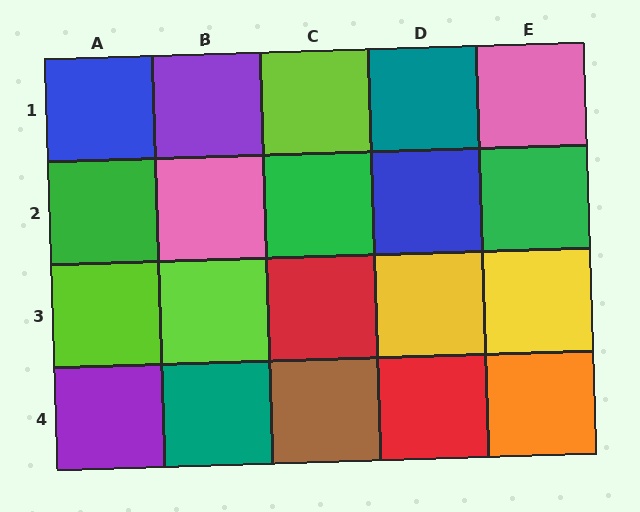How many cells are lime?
3 cells are lime.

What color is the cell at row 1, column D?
Teal.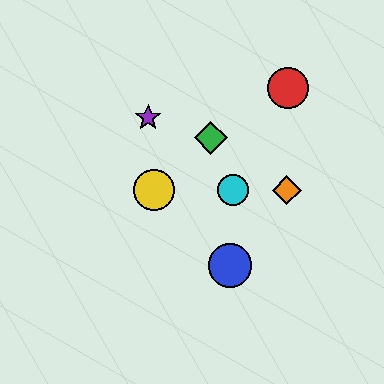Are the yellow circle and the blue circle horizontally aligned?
No, the yellow circle is at y≈190 and the blue circle is at y≈266.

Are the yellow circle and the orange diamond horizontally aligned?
Yes, both are at y≈190.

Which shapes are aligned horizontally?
The yellow circle, the orange diamond, the cyan circle are aligned horizontally.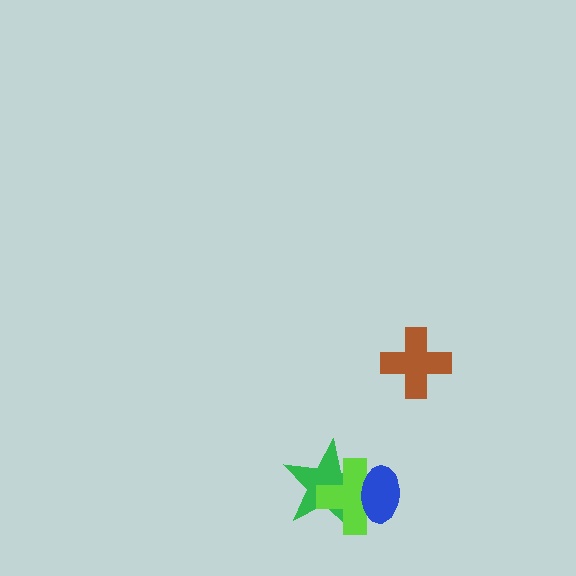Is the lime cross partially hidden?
Yes, it is partially covered by another shape.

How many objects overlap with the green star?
2 objects overlap with the green star.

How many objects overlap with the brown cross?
0 objects overlap with the brown cross.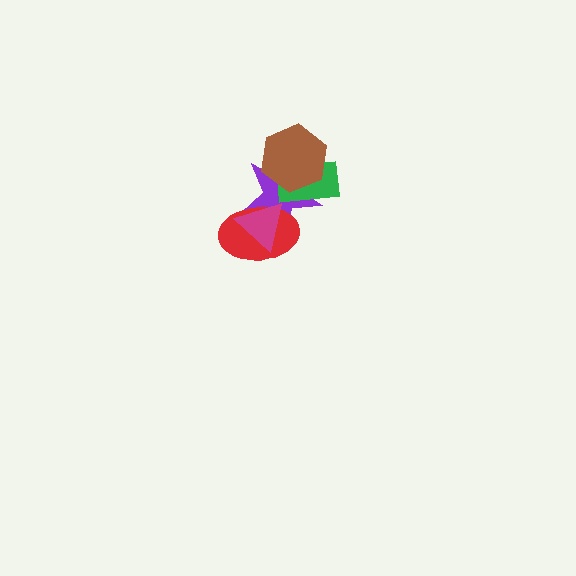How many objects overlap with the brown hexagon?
2 objects overlap with the brown hexagon.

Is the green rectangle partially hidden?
Yes, it is partially covered by another shape.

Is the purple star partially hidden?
Yes, it is partially covered by another shape.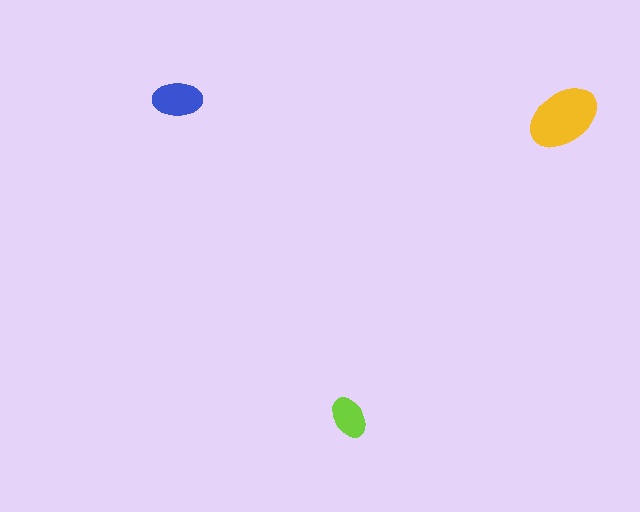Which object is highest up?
The blue ellipse is topmost.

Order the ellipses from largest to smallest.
the yellow one, the blue one, the lime one.